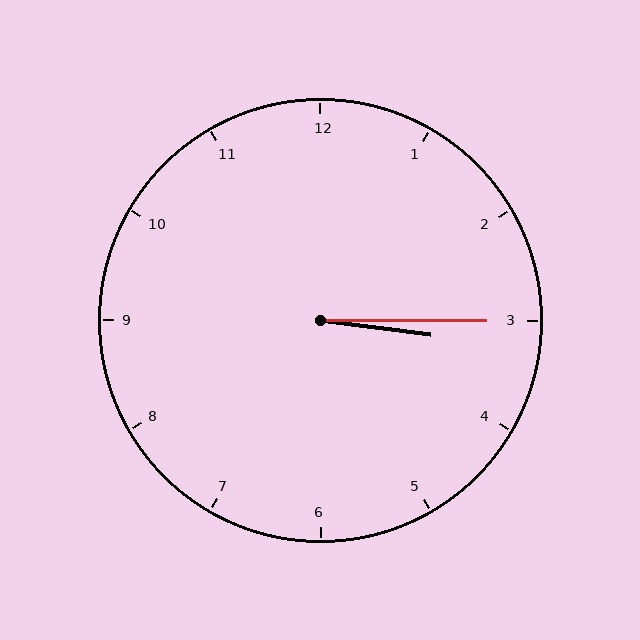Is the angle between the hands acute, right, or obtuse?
It is acute.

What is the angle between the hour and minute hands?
Approximately 8 degrees.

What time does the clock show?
3:15.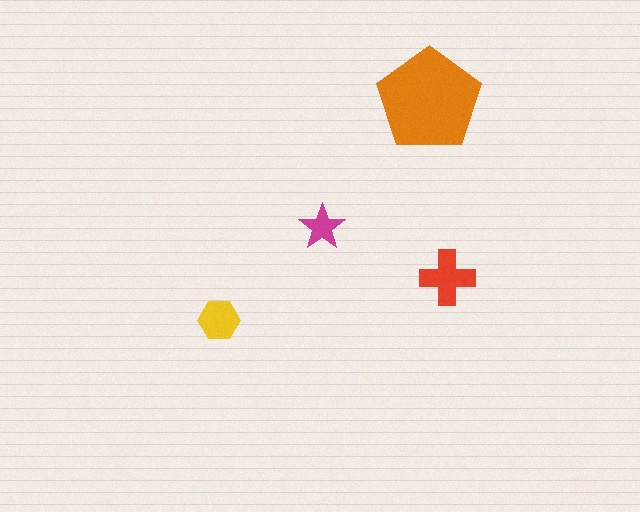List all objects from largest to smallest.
The orange pentagon, the red cross, the yellow hexagon, the magenta star.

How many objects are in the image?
There are 4 objects in the image.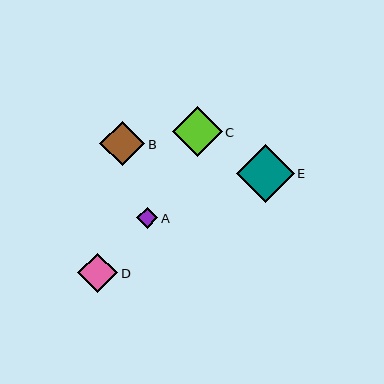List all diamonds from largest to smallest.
From largest to smallest: E, C, B, D, A.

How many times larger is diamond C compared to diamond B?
Diamond C is approximately 1.1 times the size of diamond B.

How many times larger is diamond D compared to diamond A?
Diamond D is approximately 1.9 times the size of diamond A.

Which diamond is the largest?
Diamond E is the largest with a size of approximately 58 pixels.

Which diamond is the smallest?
Diamond A is the smallest with a size of approximately 21 pixels.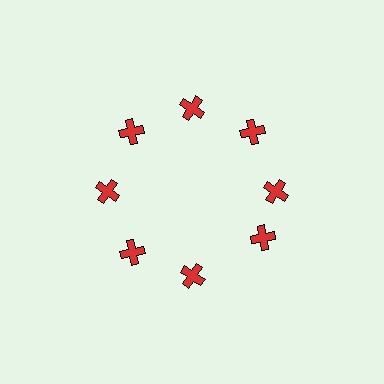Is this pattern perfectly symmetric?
No. The 8 red crosses are arranged in a ring, but one element near the 4 o'clock position is rotated out of alignment along the ring, breaking the 8-fold rotational symmetry.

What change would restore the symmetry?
The symmetry would be restored by rotating it back into even spacing with its neighbors so that all 8 crosses sit at equal angles and equal distance from the center.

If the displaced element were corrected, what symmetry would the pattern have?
It would have 8-fold rotational symmetry — the pattern would map onto itself every 45 degrees.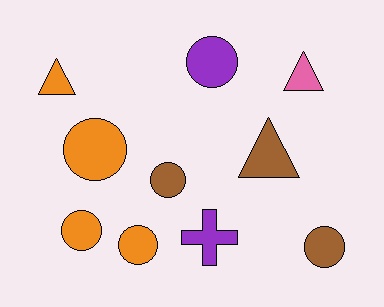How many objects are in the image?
There are 10 objects.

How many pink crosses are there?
There are no pink crosses.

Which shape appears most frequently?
Circle, with 6 objects.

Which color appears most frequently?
Orange, with 4 objects.